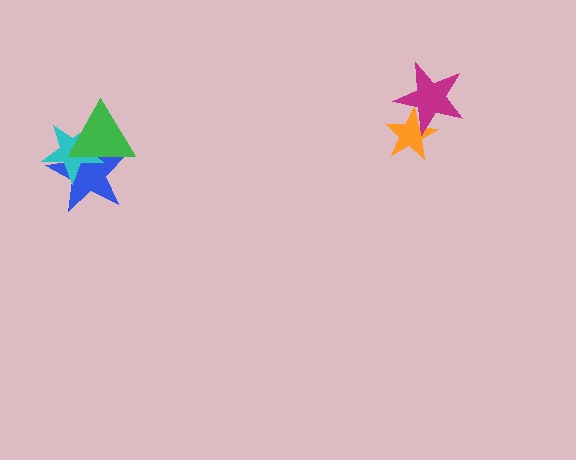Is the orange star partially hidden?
Yes, it is partially covered by another shape.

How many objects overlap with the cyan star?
2 objects overlap with the cyan star.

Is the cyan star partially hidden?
Yes, it is partially covered by another shape.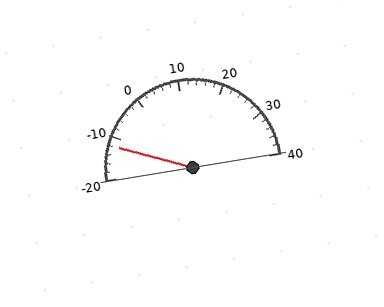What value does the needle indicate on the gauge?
The needle indicates approximately -12.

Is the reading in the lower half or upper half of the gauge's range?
The reading is in the lower half of the range (-20 to 40).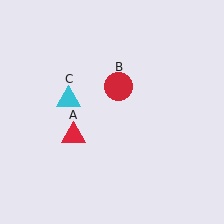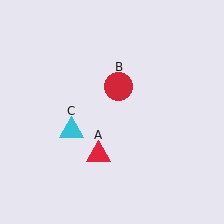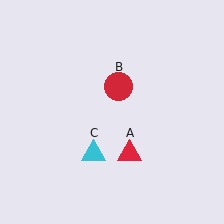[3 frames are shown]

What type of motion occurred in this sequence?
The red triangle (object A), cyan triangle (object C) rotated counterclockwise around the center of the scene.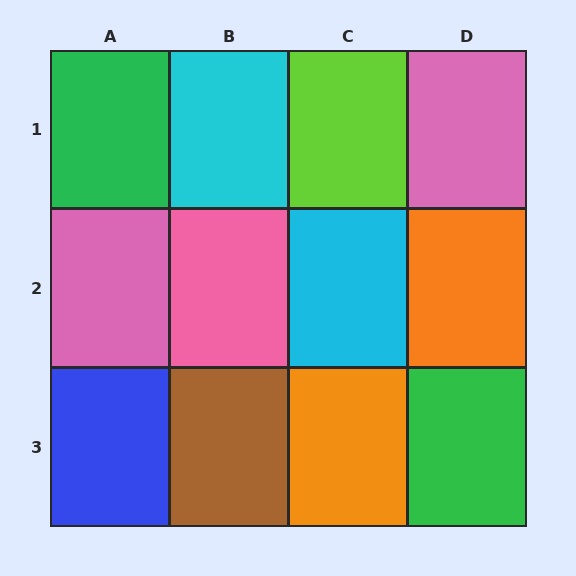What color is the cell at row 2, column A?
Pink.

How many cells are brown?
1 cell is brown.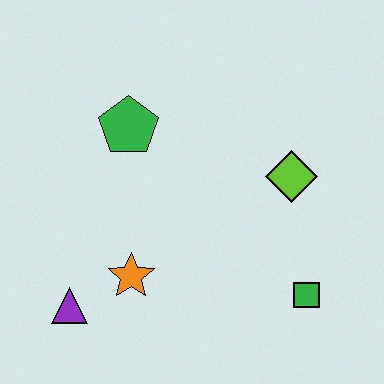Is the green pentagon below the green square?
No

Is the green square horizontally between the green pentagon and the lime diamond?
No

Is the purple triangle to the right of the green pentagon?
No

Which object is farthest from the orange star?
The lime diamond is farthest from the orange star.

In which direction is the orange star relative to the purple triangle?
The orange star is to the right of the purple triangle.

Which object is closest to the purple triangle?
The orange star is closest to the purple triangle.